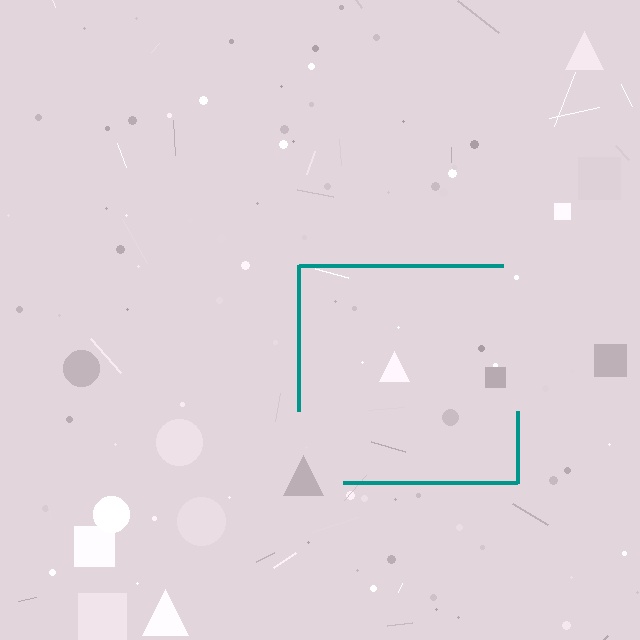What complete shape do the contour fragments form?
The contour fragments form a square.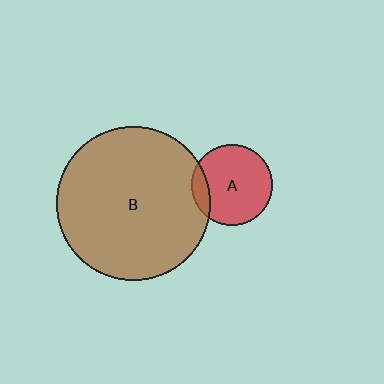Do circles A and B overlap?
Yes.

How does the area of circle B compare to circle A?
Approximately 3.6 times.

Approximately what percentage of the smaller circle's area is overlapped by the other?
Approximately 10%.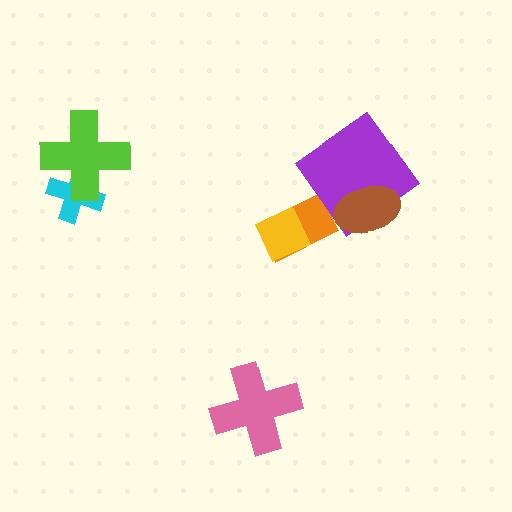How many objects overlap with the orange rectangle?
1 object overlaps with the orange rectangle.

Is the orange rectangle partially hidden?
Yes, it is partially covered by another shape.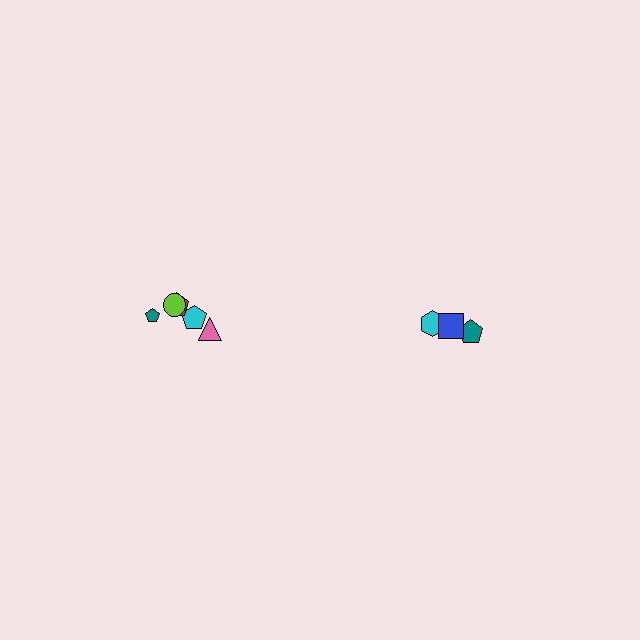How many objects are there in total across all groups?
There are 8 objects.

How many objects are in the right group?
There are 3 objects.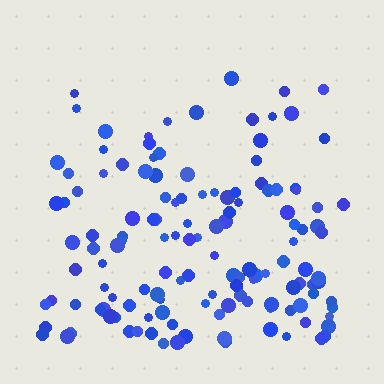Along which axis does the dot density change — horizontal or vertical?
Vertical.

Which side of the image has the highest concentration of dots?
The bottom.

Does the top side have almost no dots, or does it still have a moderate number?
Still a moderate number, just noticeably fewer than the bottom.